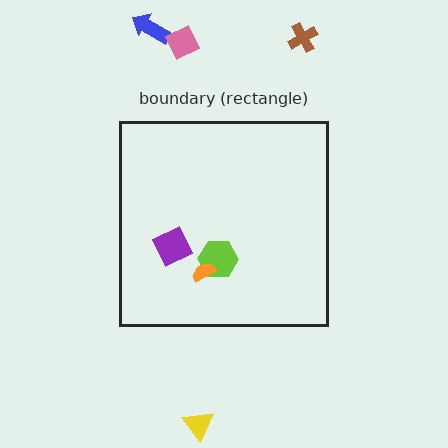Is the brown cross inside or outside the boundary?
Outside.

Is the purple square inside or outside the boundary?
Inside.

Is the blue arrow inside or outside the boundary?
Outside.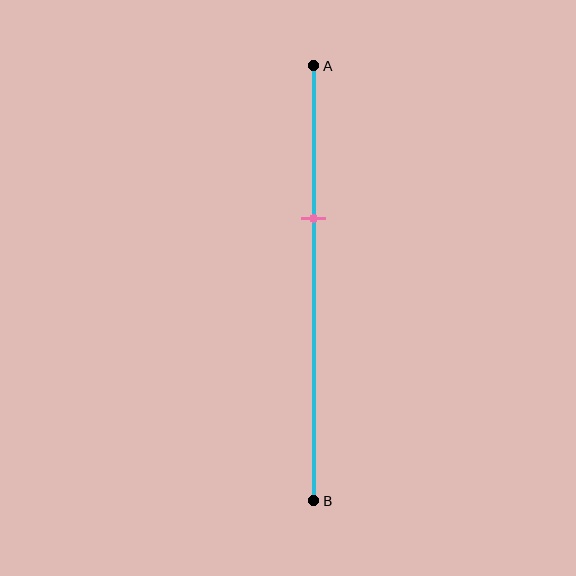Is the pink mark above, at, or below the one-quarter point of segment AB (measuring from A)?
The pink mark is below the one-quarter point of segment AB.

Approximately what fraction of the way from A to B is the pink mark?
The pink mark is approximately 35% of the way from A to B.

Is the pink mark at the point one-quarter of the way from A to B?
No, the mark is at about 35% from A, not at the 25% one-quarter point.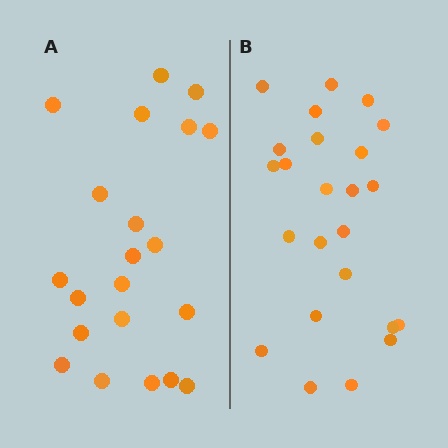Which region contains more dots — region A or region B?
Region B (the right region) has more dots.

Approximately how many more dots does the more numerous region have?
Region B has just a few more — roughly 2 or 3 more dots than region A.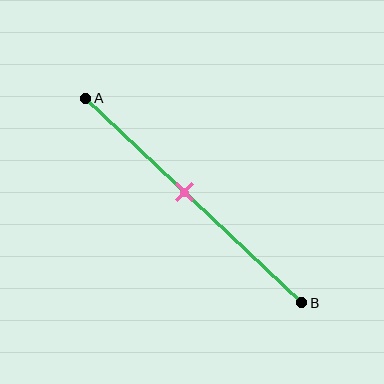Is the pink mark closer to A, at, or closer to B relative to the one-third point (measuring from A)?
The pink mark is closer to point B than the one-third point of segment AB.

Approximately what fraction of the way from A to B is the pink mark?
The pink mark is approximately 45% of the way from A to B.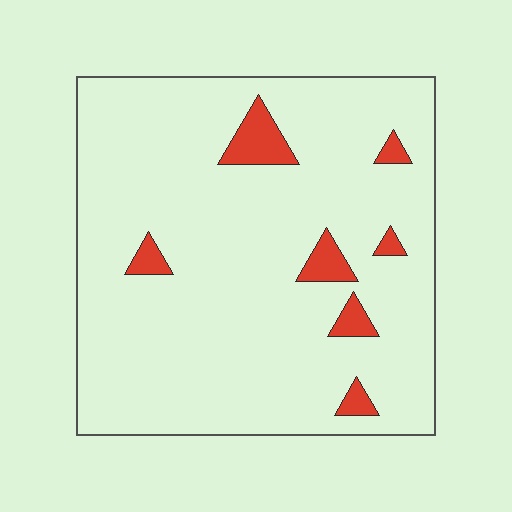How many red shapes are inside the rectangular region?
7.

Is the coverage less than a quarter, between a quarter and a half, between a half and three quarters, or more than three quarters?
Less than a quarter.